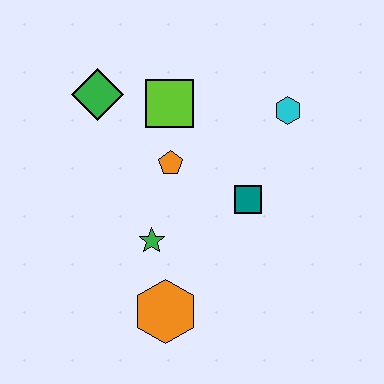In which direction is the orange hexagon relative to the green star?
The orange hexagon is below the green star.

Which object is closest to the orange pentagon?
The lime square is closest to the orange pentagon.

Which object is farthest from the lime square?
The orange hexagon is farthest from the lime square.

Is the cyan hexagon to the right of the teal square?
Yes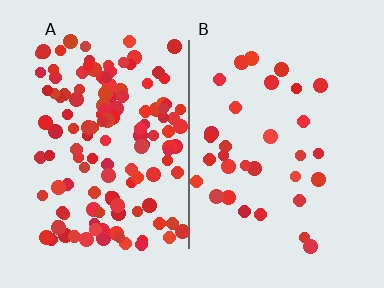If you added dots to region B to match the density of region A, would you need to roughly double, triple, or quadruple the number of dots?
Approximately quadruple.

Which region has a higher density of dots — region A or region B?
A (the left).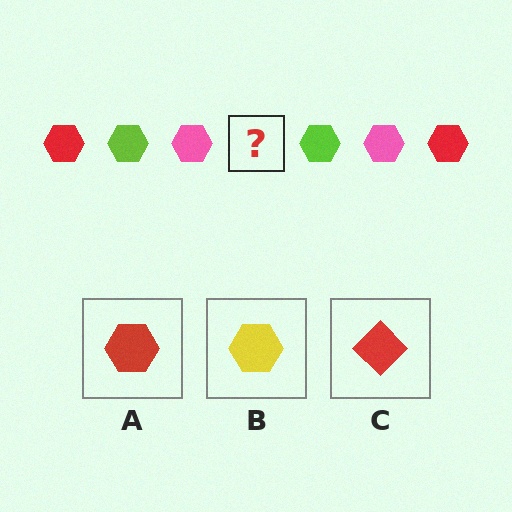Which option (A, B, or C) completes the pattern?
A.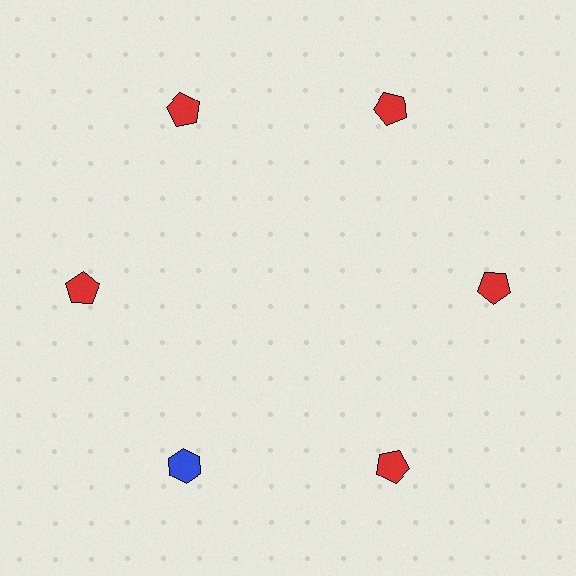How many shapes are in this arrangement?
There are 6 shapes arranged in a ring pattern.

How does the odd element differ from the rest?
It differs in both color (blue instead of red) and shape (hexagon instead of pentagon).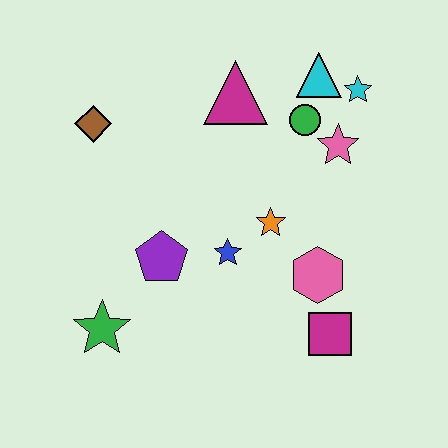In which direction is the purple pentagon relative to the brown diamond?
The purple pentagon is below the brown diamond.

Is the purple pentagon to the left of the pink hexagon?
Yes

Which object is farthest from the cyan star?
The green star is farthest from the cyan star.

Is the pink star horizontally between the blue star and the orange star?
No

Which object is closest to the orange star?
The blue star is closest to the orange star.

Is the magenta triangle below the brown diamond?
No